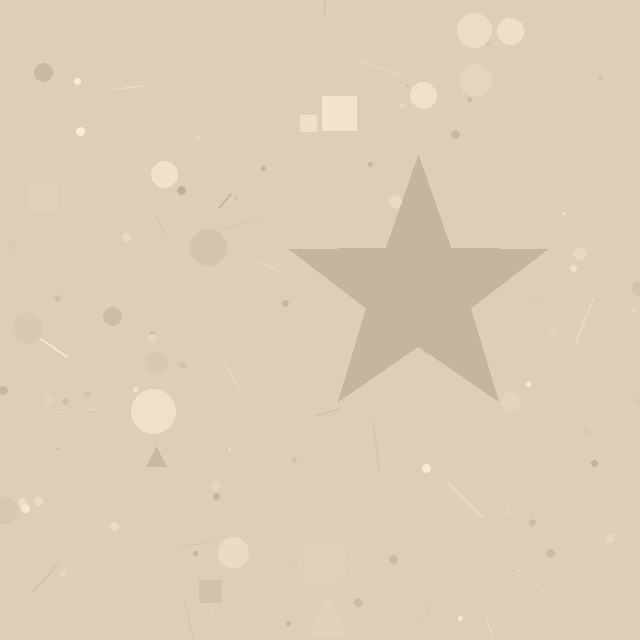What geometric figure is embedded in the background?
A star is embedded in the background.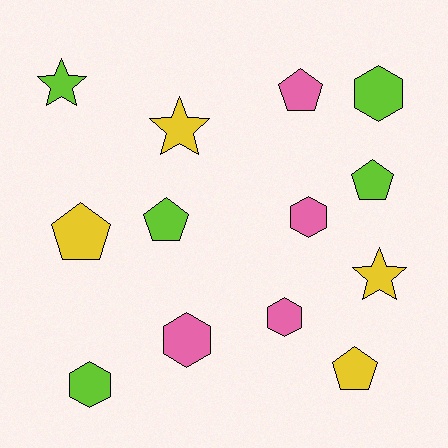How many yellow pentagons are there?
There are 2 yellow pentagons.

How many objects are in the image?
There are 13 objects.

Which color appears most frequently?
Lime, with 5 objects.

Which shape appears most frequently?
Pentagon, with 5 objects.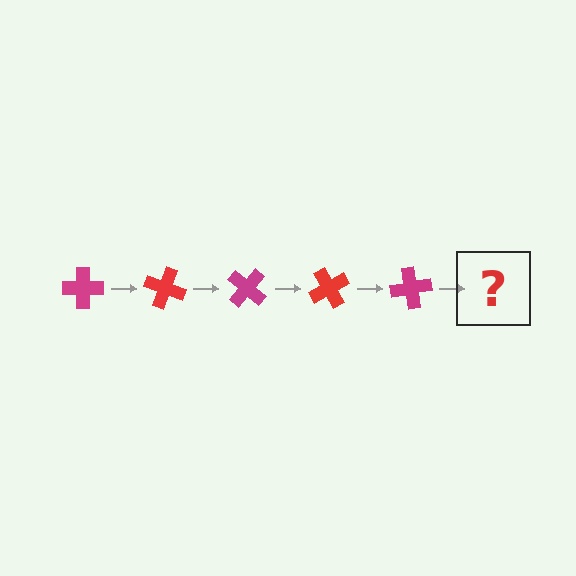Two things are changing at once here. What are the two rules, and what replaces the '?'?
The two rules are that it rotates 20 degrees each step and the color cycles through magenta and red. The '?' should be a red cross, rotated 100 degrees from the start.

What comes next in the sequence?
The next element should be a red cross, rotated 100 degrees from the start.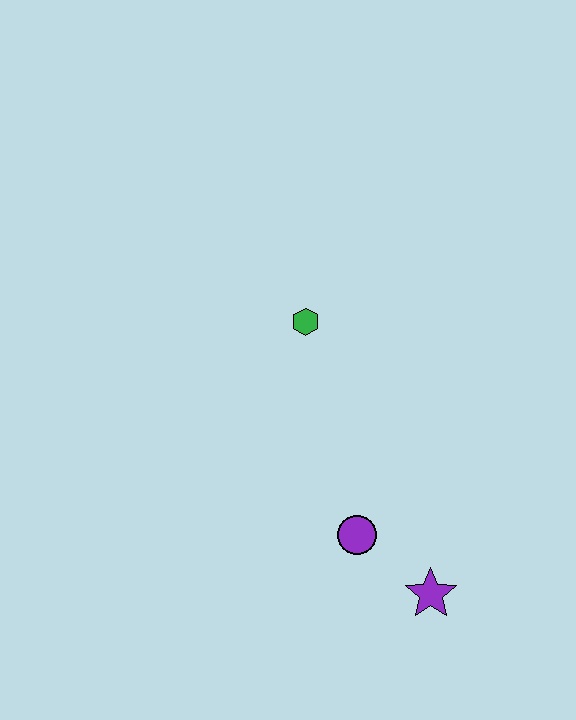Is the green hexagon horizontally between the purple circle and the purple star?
No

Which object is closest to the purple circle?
The purple star is closest to the purple circle.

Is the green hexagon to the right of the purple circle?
No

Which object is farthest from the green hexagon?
The purple star is farthest from the green hexagon.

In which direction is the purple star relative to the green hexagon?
The purple star is below the green hexagon.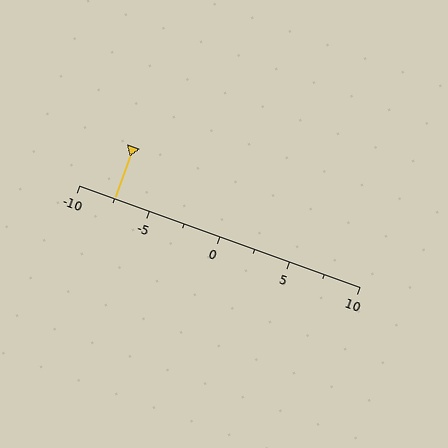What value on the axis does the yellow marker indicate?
The marker indicates approximately -7.5.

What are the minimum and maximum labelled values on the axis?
The axis runs from -10 to 10.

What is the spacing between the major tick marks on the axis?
The major ticks are spaced 5 apart.